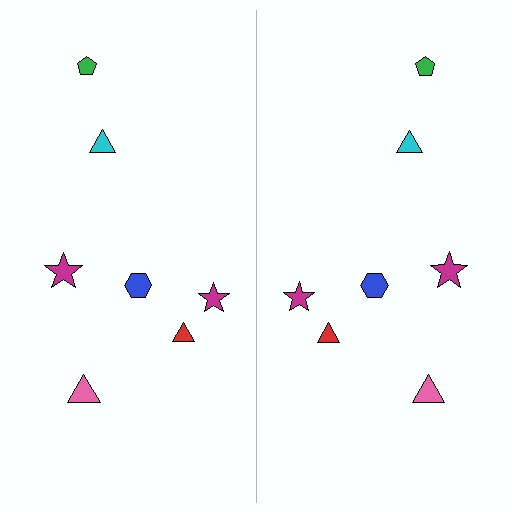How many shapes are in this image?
There are 14 shapes in this image.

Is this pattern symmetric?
Yes, this pattern has bilateral (reflection) symmetry.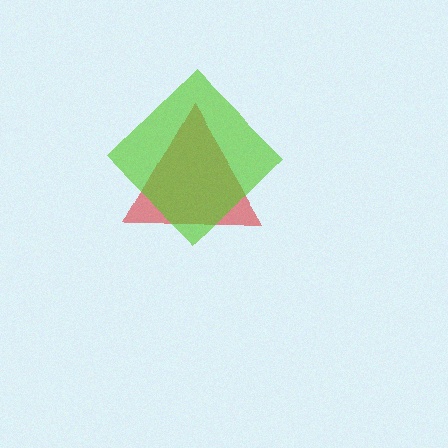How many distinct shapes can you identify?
There are 2 distinct shapes: a red triangle, a lime diamond.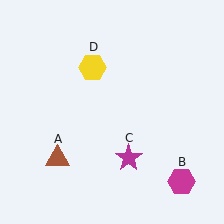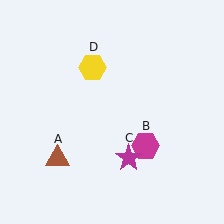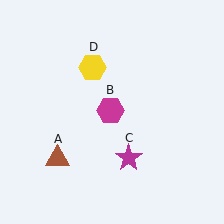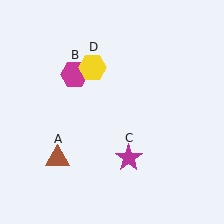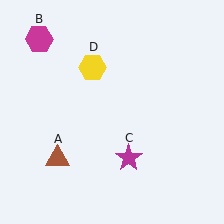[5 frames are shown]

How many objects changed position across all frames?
1 object changed position: magenta hexagon (object B).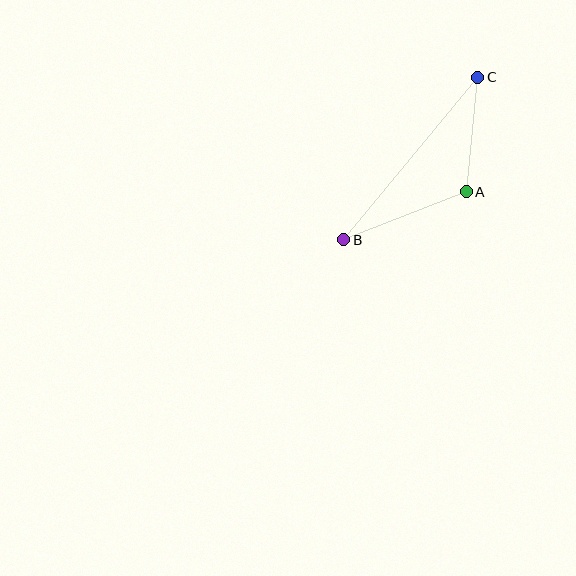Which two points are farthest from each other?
Points B and C are farthest from each other.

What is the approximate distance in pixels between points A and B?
The distance between A and B is approximately 132 pixels.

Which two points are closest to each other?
Points A and C are closest to each other.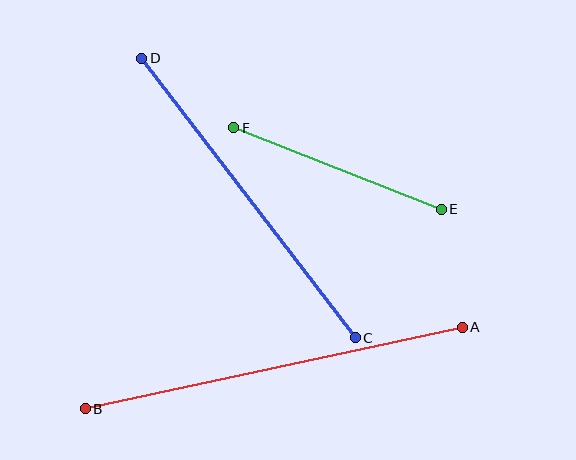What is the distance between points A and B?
The distance is approximately 386 pixels.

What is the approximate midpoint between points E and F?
The midpoint is at approximately (338, 168) pixels.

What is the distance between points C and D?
The distance is approximately 352 pixels.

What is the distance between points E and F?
The distance is approximately 223 pixels.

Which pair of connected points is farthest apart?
Points A and B are farthest apart.